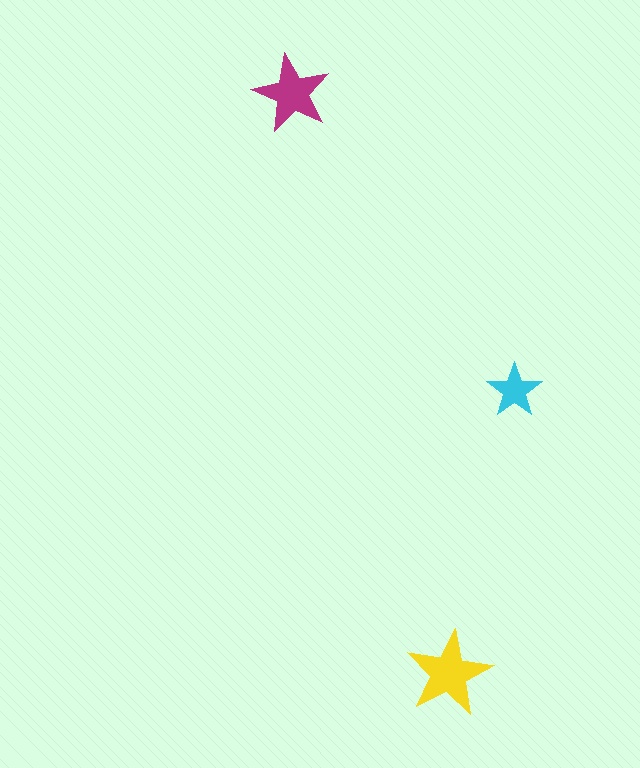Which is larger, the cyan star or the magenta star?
The magenta one.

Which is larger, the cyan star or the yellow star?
The yellow one.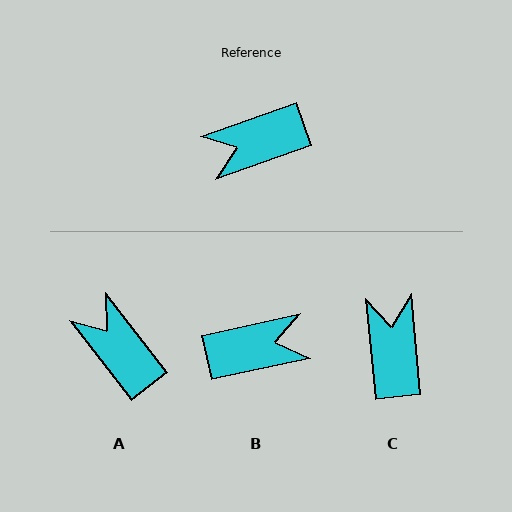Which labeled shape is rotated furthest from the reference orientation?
B, about 173 degrees away.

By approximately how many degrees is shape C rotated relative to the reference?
Approximately 104 degrees clockwise.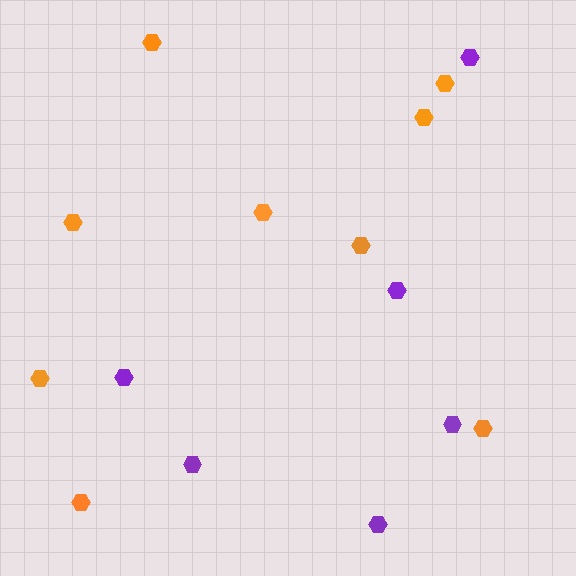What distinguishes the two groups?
There are 2 groups: one group of purple hexagons (6) and one group of orange hexagons (9).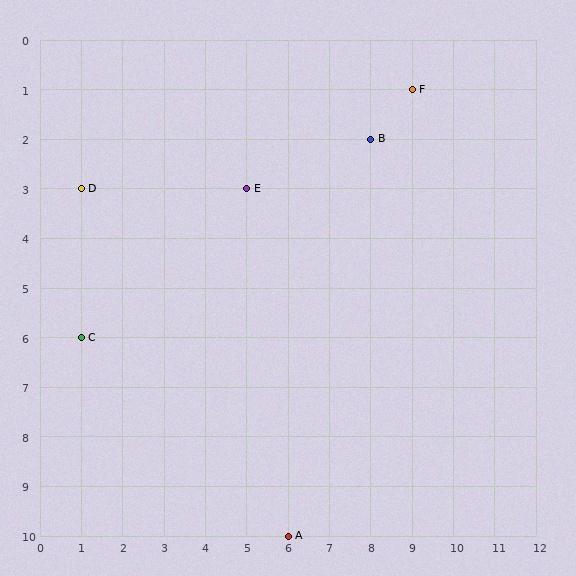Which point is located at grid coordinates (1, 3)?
Point D is at (1, 3).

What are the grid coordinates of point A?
Point A is at grid coordinates (6, 10).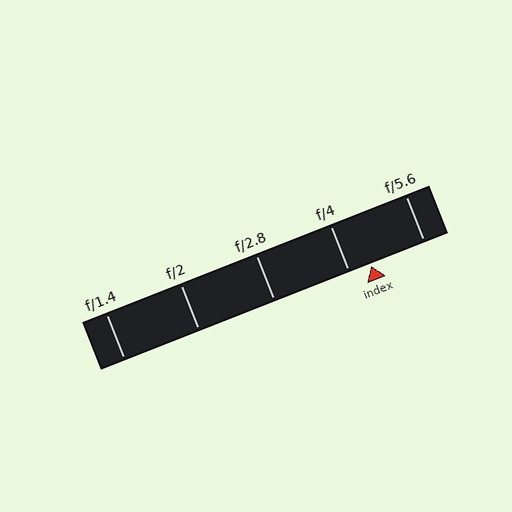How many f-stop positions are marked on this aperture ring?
There are 5 f-stop positions marked.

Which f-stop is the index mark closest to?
The index mark is closest to f/4.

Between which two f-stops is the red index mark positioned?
The index mark is between f/4 and f/5.6.